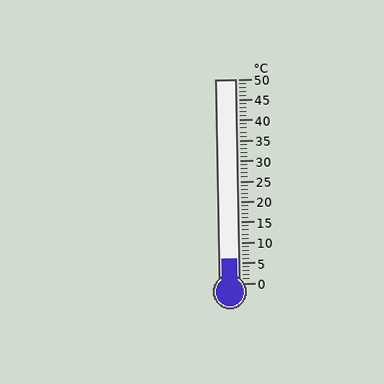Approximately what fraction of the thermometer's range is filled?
The thermometer is filled to approximately 10% of its range.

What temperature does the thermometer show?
The thermometer shows approximately 6°C.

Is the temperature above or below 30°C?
The temperature is below 30°C.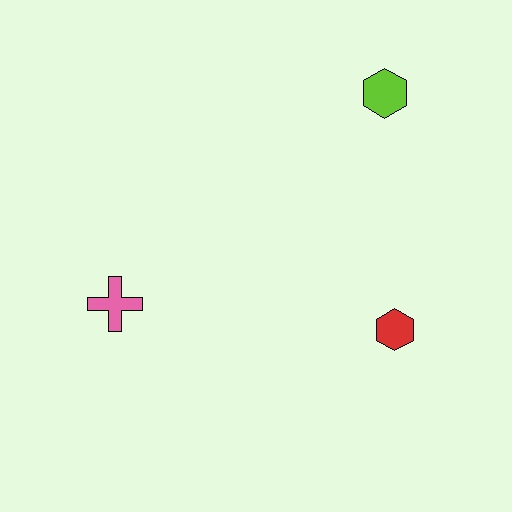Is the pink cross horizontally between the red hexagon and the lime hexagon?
No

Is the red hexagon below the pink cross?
Yes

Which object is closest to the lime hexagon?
The red hexagon is closest to the lime hexagon.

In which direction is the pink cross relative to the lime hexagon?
The pink cross is to the left of the lime hexagon.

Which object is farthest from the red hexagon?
The pink cross is farthest from the red hexagon.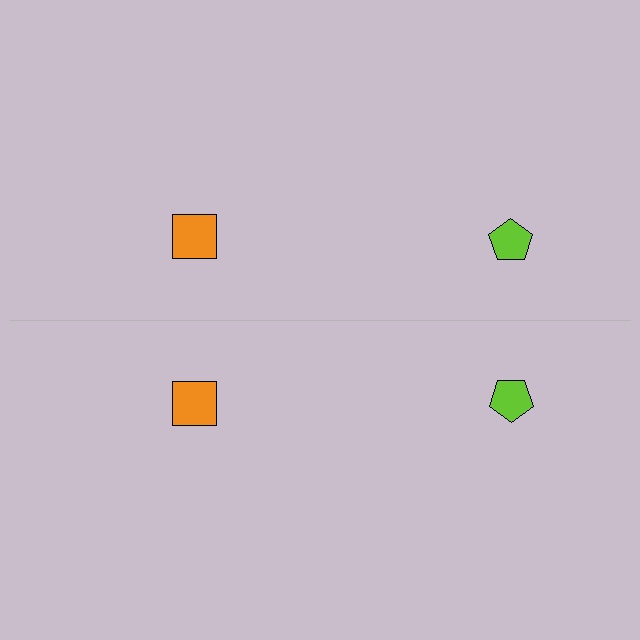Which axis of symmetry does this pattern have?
The pattern has a horizontal axis of symmetry running through the center of the image.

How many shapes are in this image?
There are 4 shapes in this image.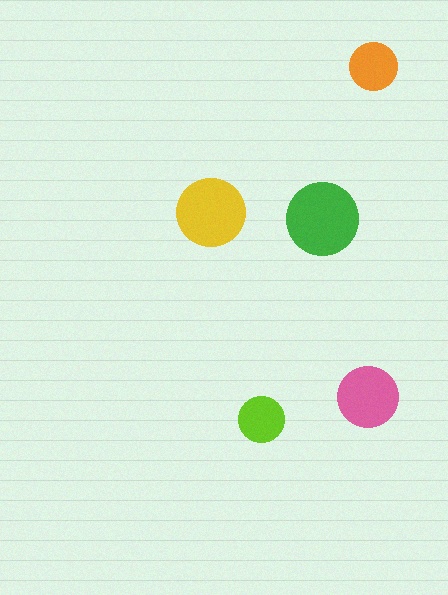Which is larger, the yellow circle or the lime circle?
The yellow one.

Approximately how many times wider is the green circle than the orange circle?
About 1.5 times wider.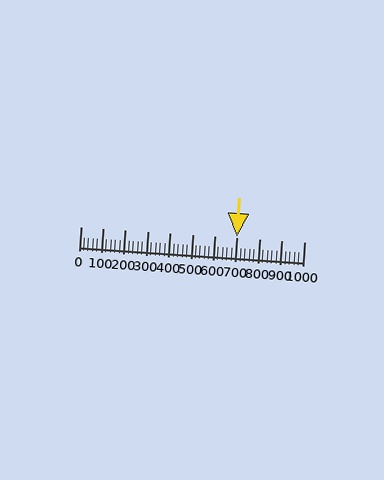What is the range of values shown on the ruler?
The ruler shows values from 0 to 1000.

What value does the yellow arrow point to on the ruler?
The yellow arrow points to approximately 700.